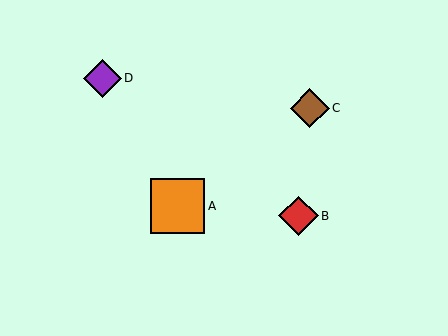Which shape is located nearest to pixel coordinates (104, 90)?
The purple diamond (labeled D) at (103, 78) is nearest to that location.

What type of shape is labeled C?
Shape C is a brown diamond.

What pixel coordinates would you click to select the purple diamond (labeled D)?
Click at (103, 78) to select the purple diamond D.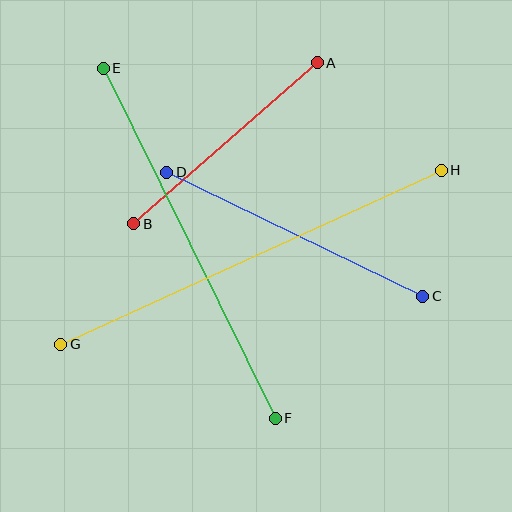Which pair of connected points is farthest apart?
Points G and H are farthest apart.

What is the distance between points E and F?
The distance is approximately 390 pixels.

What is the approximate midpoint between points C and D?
The midpoint is at approximately (295, 234) pixels.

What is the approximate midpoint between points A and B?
The midpoint is at approximately (226, 143) pixels.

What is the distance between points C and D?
The distance is approximately 285 pixels.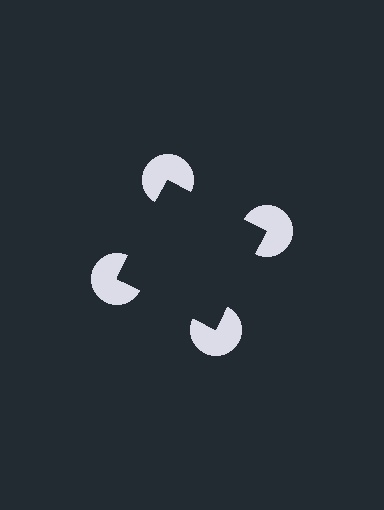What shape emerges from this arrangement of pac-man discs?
An illusory square — its edges are inferred from the aligned wedge cuts in the pac-man discs, not physically drawn.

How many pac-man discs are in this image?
There are 4 — one at each vertex of the illusory square.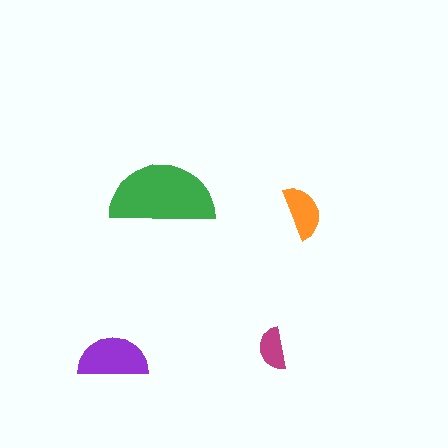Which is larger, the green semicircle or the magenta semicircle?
The green one.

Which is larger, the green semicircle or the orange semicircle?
The green one.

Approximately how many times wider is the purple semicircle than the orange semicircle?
About 1.5 times wider.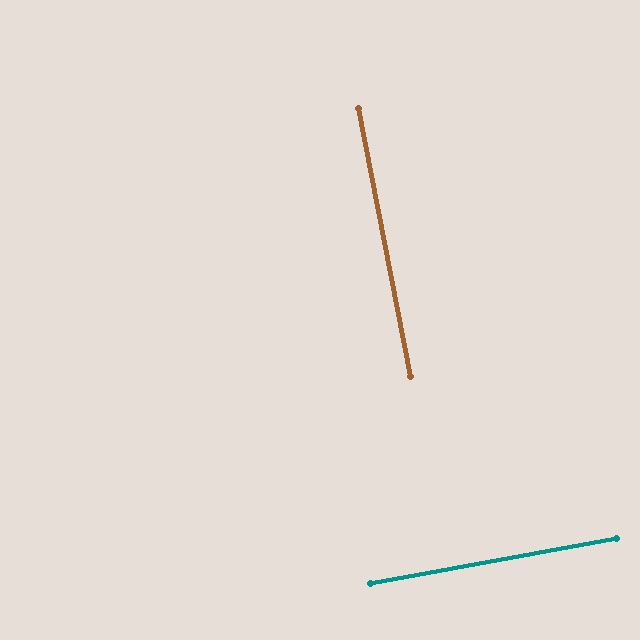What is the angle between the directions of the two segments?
Approximately 89 degrees.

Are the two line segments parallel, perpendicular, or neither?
Perpendicular — they meet at approximately 89°.